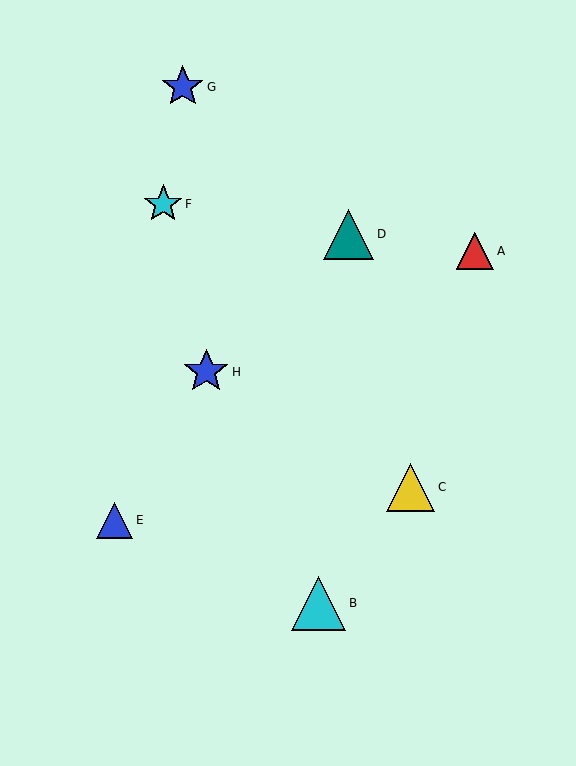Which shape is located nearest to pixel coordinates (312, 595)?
The cyan triangle (labeled B) at (319, 603) is nearest to that location.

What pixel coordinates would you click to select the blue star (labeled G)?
Click at (183, 87) to select the blue star G.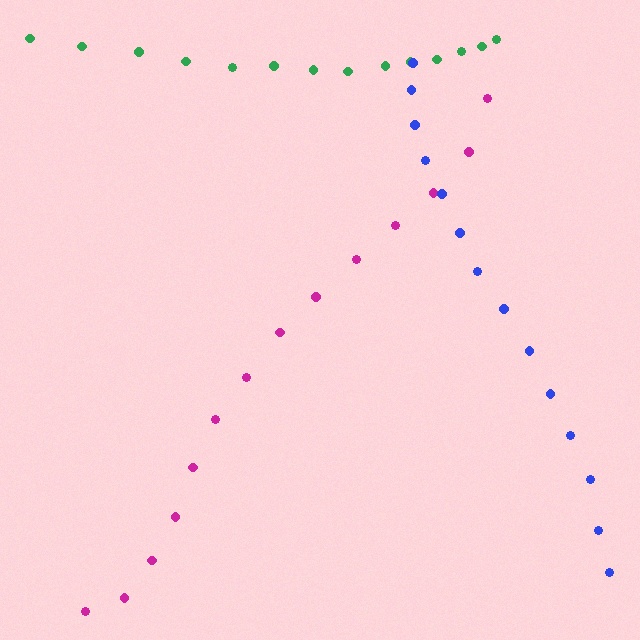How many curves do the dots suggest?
There are 3 distinct paths.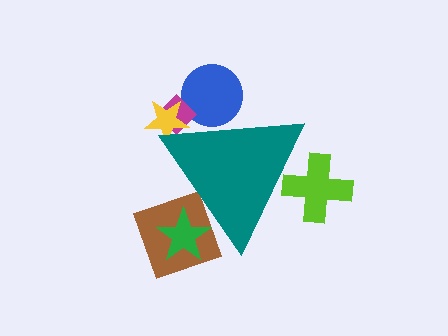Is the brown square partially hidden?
Yes, the brown square is partially hidden behind the teal triangle.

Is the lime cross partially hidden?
Yes, the lime cross is partially hidden behind the teal triangle.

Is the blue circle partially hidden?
Yes, the blue circle is partially hidden behind the teal triangle.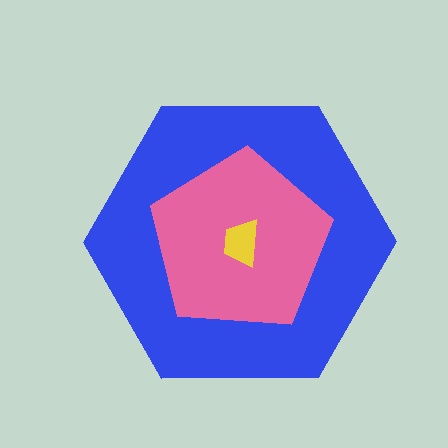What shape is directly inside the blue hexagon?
The pink pentagon.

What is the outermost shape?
The blue hexagon.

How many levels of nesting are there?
3.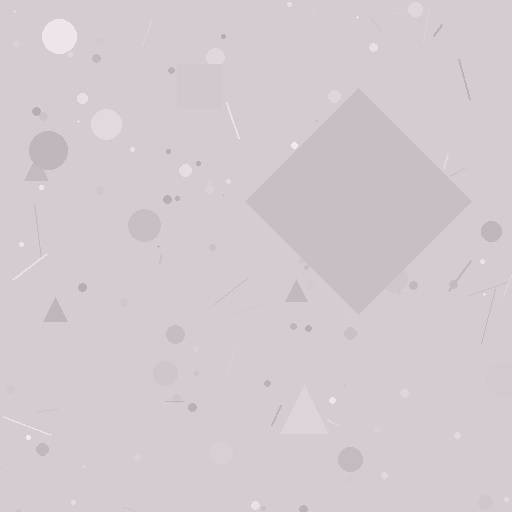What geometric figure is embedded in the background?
A diamond is embedded in the background.